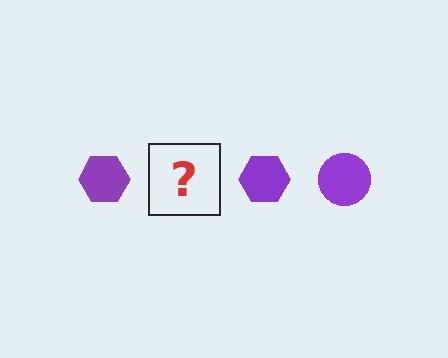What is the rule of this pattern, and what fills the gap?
The rule is that the pattern cycles through hexagon, circle shapes in purple. The gap should be filled with a purple circle.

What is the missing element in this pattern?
The missing element is a purple circle.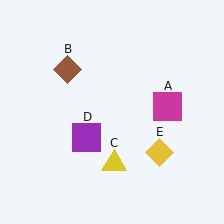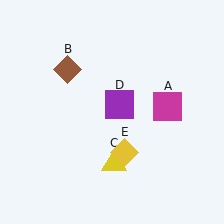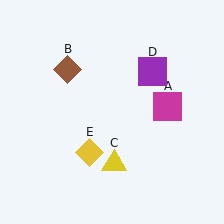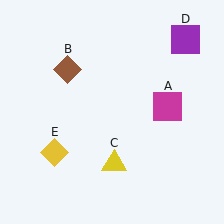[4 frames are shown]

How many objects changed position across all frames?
2 objects changed position: purple square (object D), yellow diamond (object E).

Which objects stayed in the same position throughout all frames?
Magenta square (object A) and brown diamond (object B) and yellow triangle (object C) remained stationary.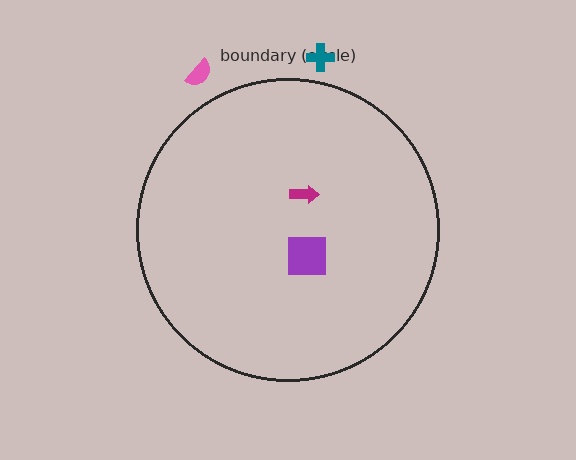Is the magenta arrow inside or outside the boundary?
Inside.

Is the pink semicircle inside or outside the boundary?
Outside.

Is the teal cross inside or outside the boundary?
Outside.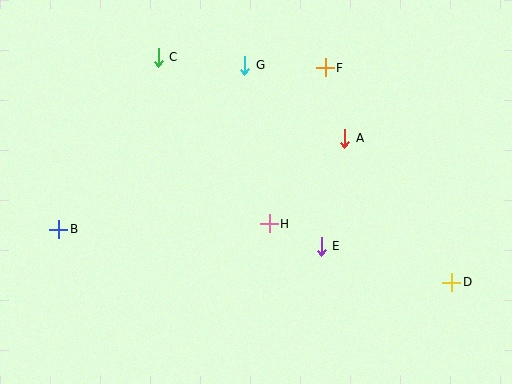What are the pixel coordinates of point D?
Point D is at (452, 282).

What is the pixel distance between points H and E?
The distance between H and E is 56 pixels.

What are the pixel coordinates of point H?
Point H is at (269, 224).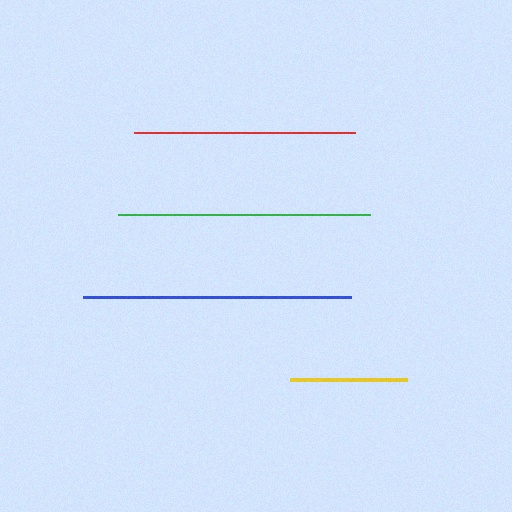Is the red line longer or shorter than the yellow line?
The red line is longer than the yellow line.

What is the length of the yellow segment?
The yellow segment is approximately 117 pixels long.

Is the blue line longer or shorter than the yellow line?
The blue line is longer than the yellow line.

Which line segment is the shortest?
The yellow line is the shortest at approximately 117 pixels.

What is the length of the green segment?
The green segment is approximately 252 pixels long.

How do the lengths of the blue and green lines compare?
The blue and green lines are approximately the same length.